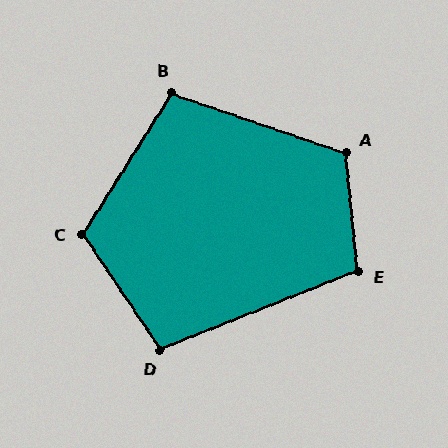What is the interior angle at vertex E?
Approximately 106 degrees (obtuse).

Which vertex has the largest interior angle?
C, at approximately 114 degrees.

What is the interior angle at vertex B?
Approximately 103 degrees (obtuse).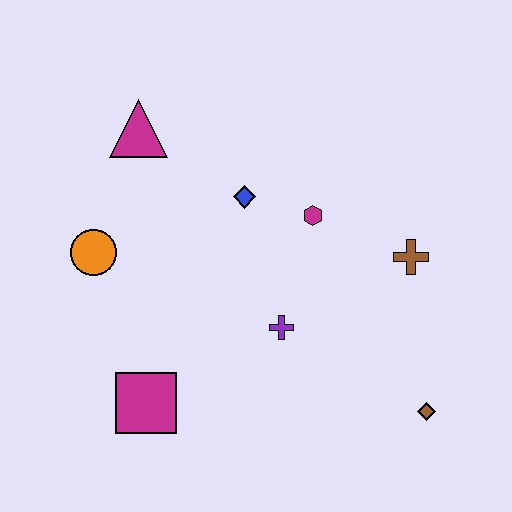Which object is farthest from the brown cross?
The orange circle is farthest from the brown cross.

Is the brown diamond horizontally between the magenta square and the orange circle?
No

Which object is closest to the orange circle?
The magenta triangle is closest to the orange circle.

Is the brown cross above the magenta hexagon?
No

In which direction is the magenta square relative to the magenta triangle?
The magenta square is below the magenta triangle.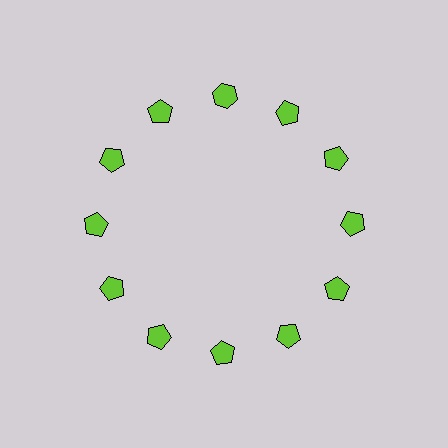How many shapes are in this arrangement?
There are 12 shapes arranged in a ring pattern.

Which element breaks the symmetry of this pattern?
The lime hexagon at roughly the 12 o'clock position breaks the symmetry. All other shapes are lime pentagons.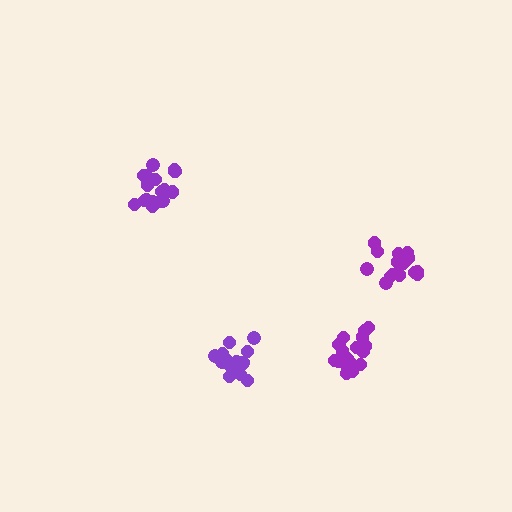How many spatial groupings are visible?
There are 4 spatial groupings.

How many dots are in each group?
Group 1: 20 dots, Group 2: 18 dots, Group 3: 17 dots, Group 4: 18 dots (73 total).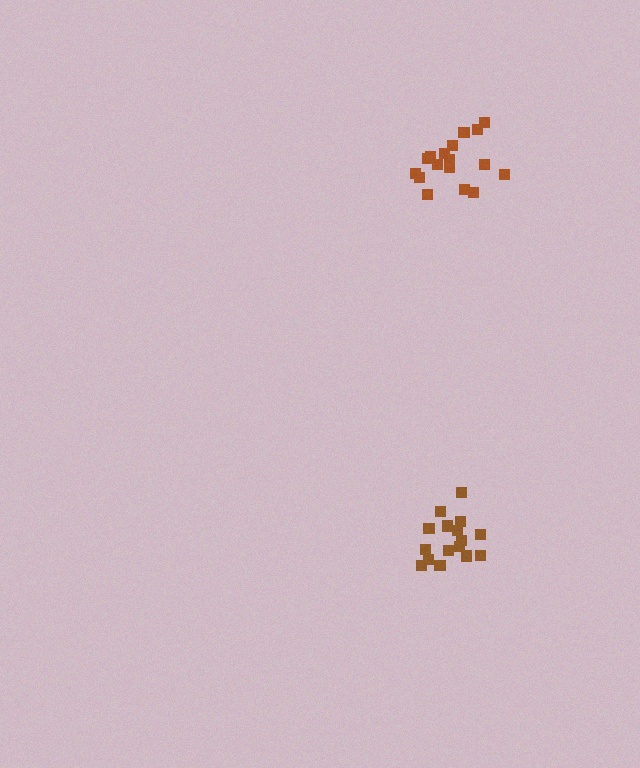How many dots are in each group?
Group 1: 17 dots, Group 2: 16 dots (33 total).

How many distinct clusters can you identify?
There are 2 distinct clusters.